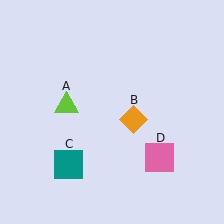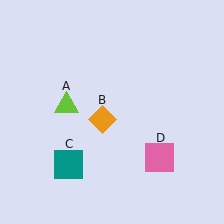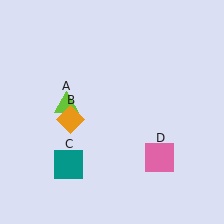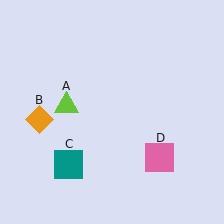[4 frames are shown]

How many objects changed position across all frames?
1 object changed position: orange diamond (object B).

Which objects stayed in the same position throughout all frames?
Lime triangle (object A) and teal square (object C) and pink square (object D) remained stationary.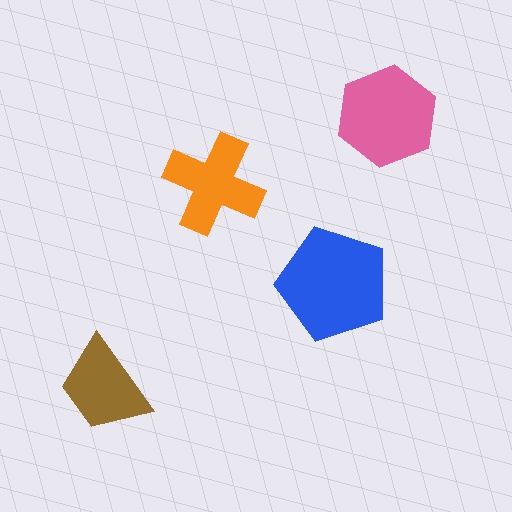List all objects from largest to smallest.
The blue pentagon, the pink hexagon, the orange cross, the brown trapezoid.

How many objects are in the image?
There are 4 objects in the image.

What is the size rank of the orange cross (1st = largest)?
3rd.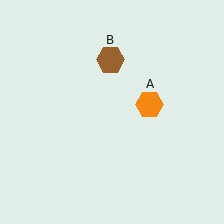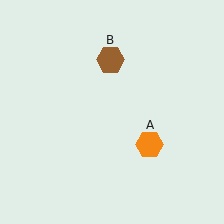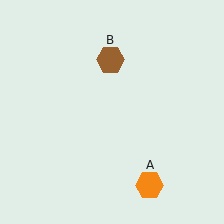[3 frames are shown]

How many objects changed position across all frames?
1 object changed position: orange hexagon (object A).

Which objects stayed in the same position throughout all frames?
Brown hexagon (object B) remained stationary.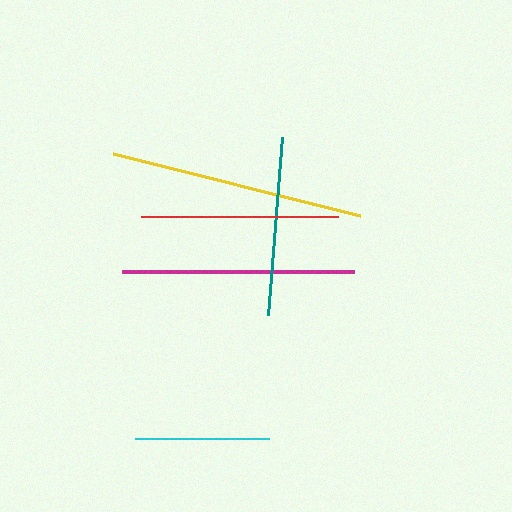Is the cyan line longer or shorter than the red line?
The red line is longer than the cyan line.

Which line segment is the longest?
The yellow line is the longest at approximately 255 pixels.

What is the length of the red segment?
The red segment is approximately 197 pixels long.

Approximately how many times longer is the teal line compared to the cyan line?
The teal line is approximately 1.3 times the length of the cyan line.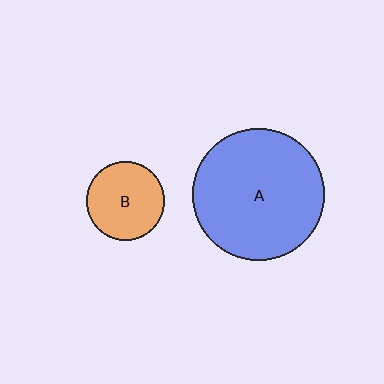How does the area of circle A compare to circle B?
Approximately 2.8 times.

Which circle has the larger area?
Circle A (blue).